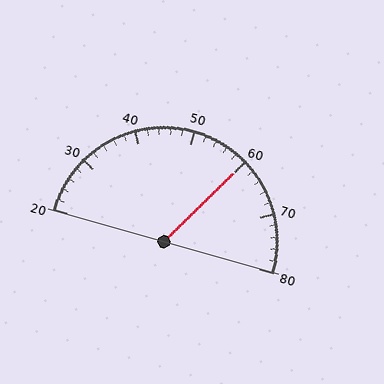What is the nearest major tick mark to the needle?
The nearest major tick mark is 60.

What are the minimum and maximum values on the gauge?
The gauge ranges from 20 to 80.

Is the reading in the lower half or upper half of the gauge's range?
The reading is in the upper half of the range (20 to 80).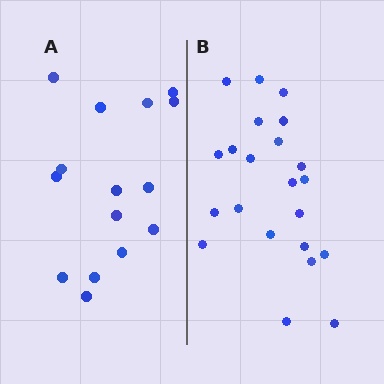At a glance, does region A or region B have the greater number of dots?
Region B (the right region) has more dots.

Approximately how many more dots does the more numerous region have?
Region B has roughly 8 or so more dots than region A.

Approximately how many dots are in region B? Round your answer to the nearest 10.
About 20 dots. (The exact count is 22, which rounds to 20.)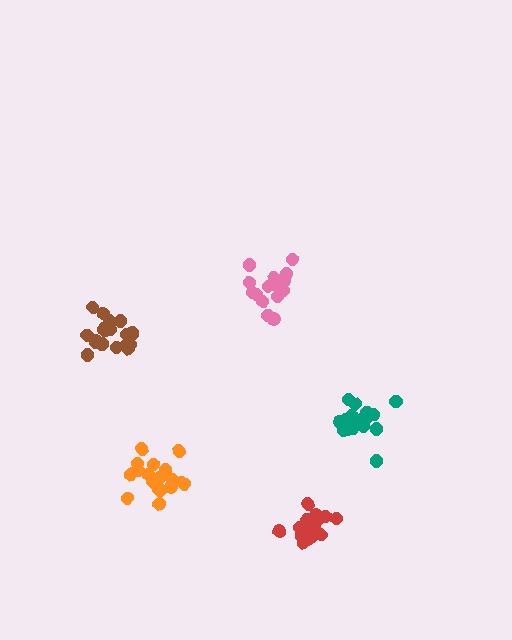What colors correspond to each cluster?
The clusters are colored: pink, red, teal, brown, orange.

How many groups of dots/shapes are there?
There are 5 groups.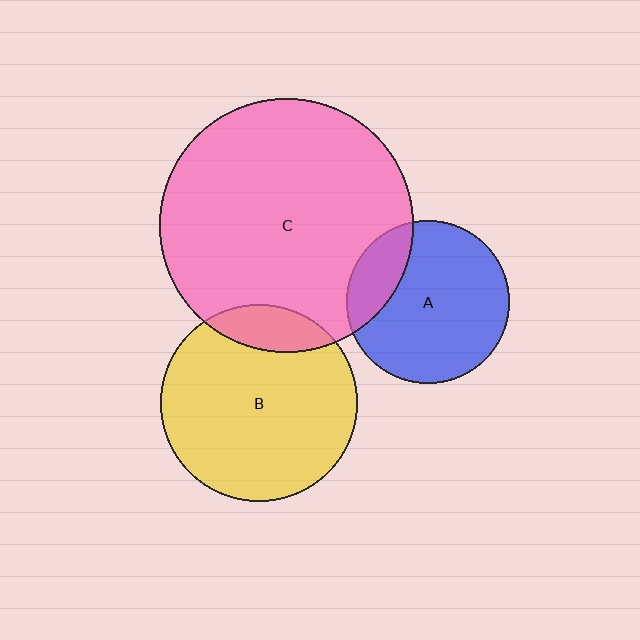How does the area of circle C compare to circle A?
Approximately 2.4 times.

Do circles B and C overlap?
Yes.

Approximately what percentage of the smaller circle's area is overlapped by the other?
Approximately 15%.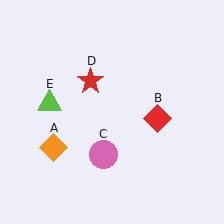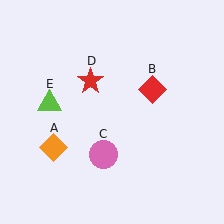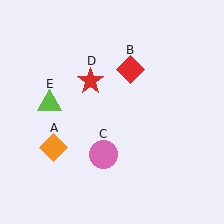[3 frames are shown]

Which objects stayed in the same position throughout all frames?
Orange diamond (object A) and pink circle (object C) and red star (object D) and lime triangle (object E) remained stationary.